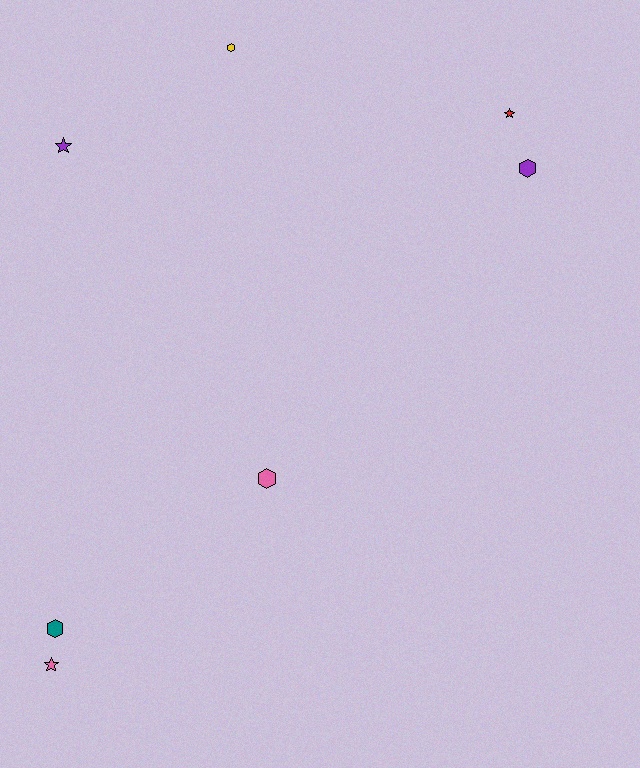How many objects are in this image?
There are 7 objects.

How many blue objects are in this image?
There are no blue objects.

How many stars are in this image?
There are 3 stars.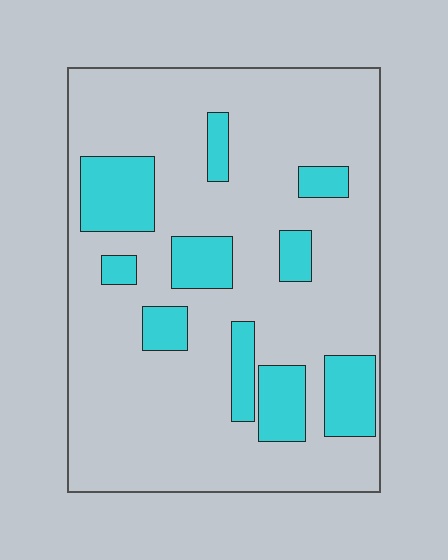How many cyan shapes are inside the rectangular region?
10.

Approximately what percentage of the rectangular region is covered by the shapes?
Approximately 20%.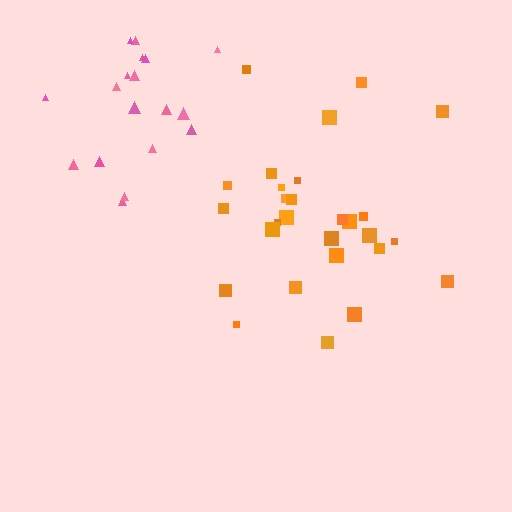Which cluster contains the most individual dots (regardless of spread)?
Orange (28).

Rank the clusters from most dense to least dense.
orange, pink.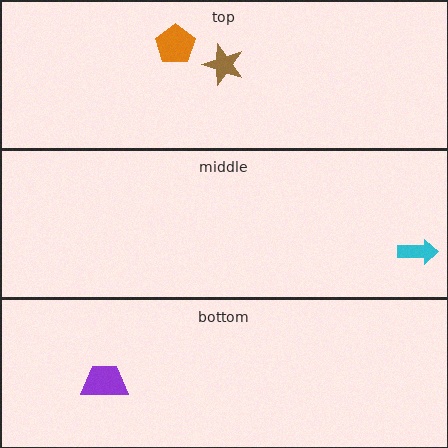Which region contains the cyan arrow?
The middle region.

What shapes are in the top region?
The orange pentagon, the brown star.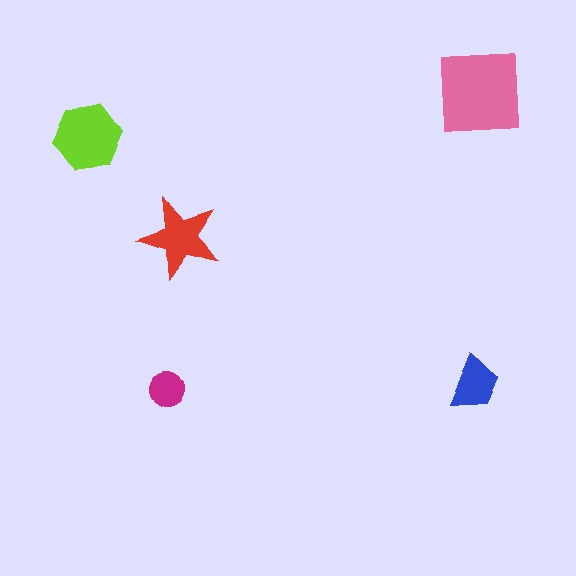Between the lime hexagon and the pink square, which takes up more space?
The pink square.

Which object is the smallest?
The magenta circle.